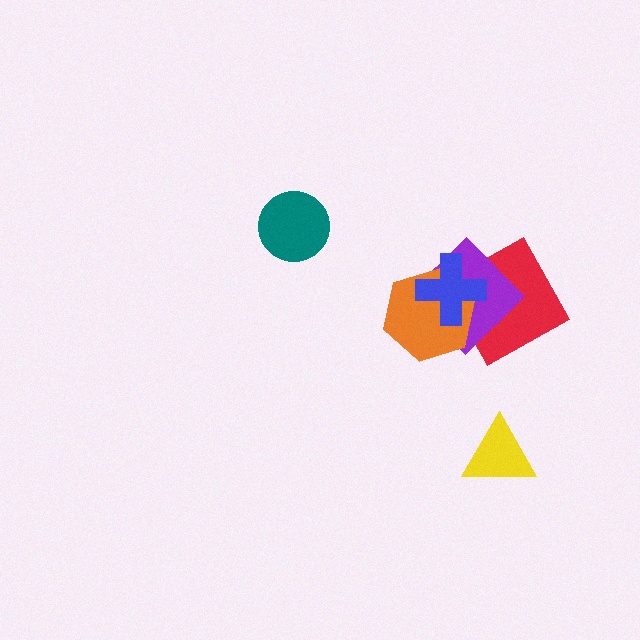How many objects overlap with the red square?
3 objects overlap with the red square.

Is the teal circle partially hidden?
No, no other shape covers it.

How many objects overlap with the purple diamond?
3 objects overlap with the purple diamond.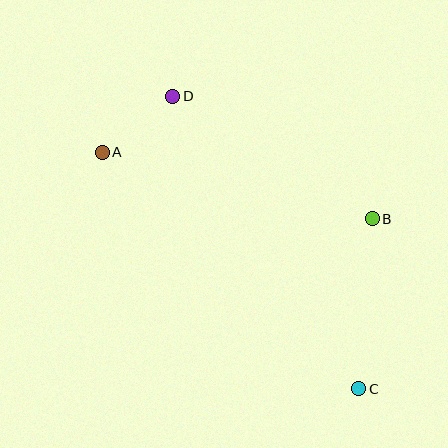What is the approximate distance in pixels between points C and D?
The distance between C and D is approximately 347 pixels.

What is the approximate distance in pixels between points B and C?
The distance between B and C is approximately 170 pixels.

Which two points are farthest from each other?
Points A and C are farthest from each other.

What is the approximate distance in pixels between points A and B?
The distance between A and B is approximately 278 pixels.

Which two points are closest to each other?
Points A and D are closest to each other.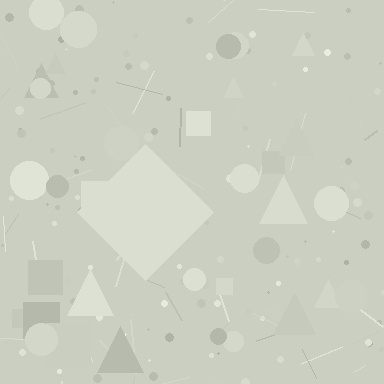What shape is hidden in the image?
A diamond is hidden in the image.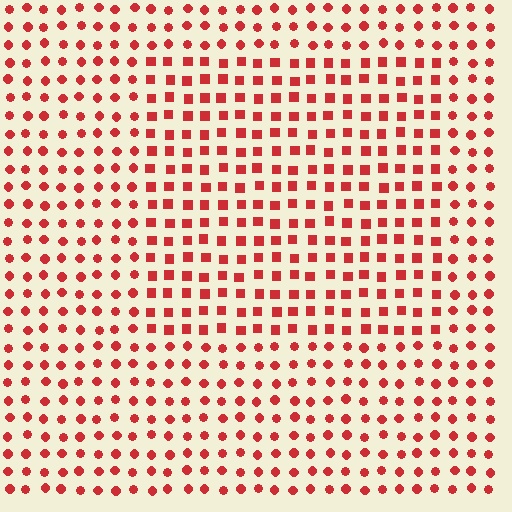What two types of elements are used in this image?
The image uses squares inside the rectangle region and circles outside it.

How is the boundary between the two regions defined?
The boundary is defined by a change in element shape: squares inside vs. circles outside. All elements share the same color and spacing.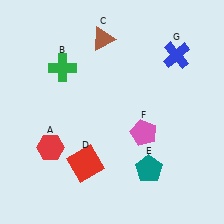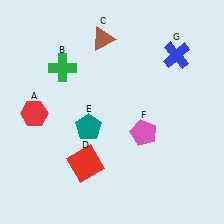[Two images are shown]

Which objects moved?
The objects that moved are: the red hexagon (A), the teal pentagon (E).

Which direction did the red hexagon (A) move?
The red hexagon (A) moved up.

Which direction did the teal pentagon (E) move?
The teal pentagon (E) moved left.